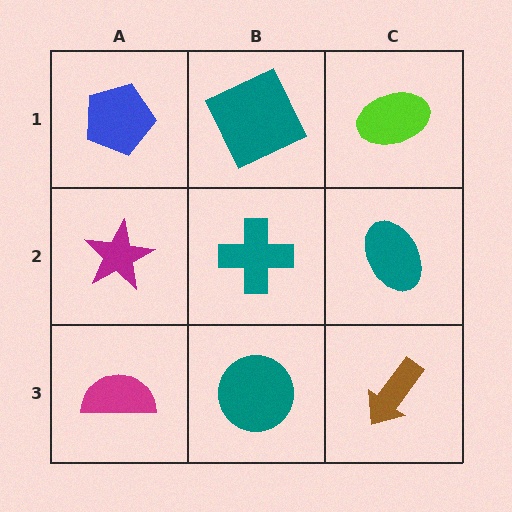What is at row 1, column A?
A blue pentagon.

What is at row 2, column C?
A teal ellipse.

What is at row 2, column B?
A teal cross.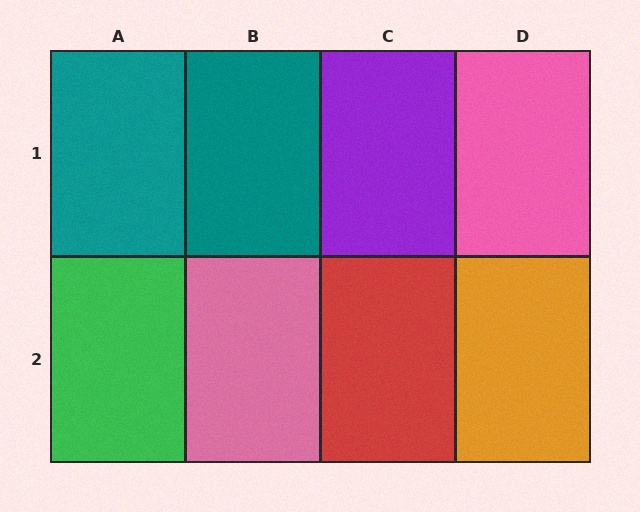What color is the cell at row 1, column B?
Teal.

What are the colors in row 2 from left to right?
Green, pink, red, orange.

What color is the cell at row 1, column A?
Teal.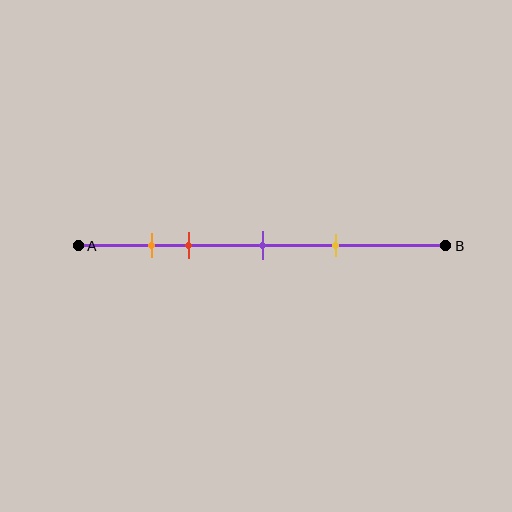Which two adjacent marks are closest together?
The orange and red marks are the closest adjacent pair.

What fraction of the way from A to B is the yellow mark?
The yellow mark is approximately 70% (0.7) of the way from A to B.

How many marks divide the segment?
There are 4 marks dividing the segment.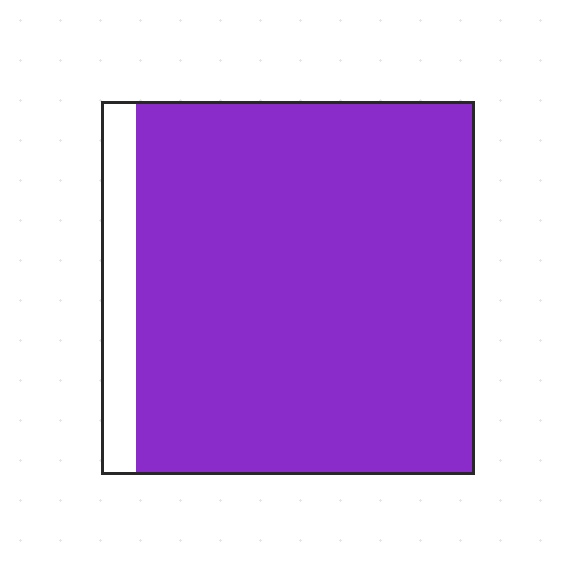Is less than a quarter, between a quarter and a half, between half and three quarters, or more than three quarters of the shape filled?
More than three quarters.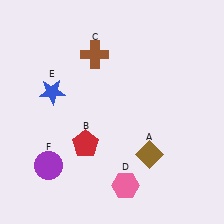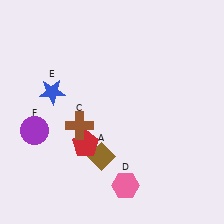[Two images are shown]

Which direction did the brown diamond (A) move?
The brown diamond (A) moved left.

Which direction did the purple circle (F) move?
The purple circle (F) moved up.